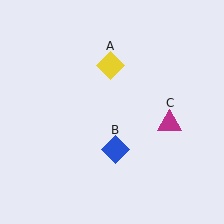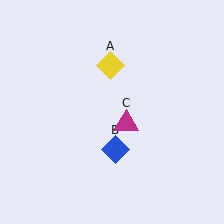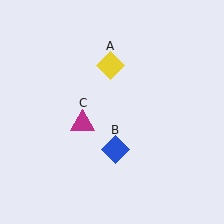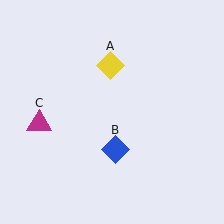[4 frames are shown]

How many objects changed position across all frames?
1 object changed position: magenta triangle (object C).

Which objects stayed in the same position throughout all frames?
Yellow diamond (object A) and blue diamond (object B) remained stationary.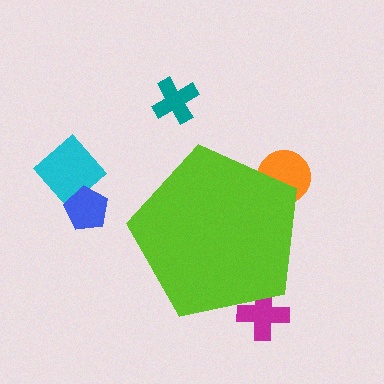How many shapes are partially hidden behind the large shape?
2 shapes are partially hidden.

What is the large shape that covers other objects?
A lime pentagon.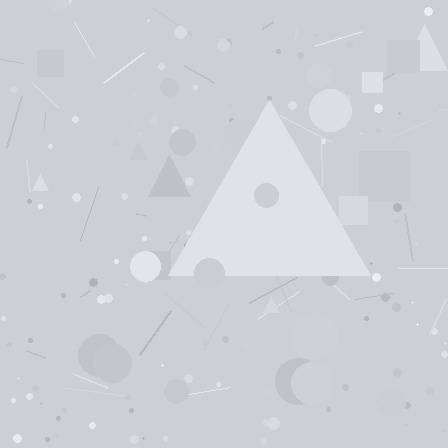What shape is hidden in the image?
A triangle is hidden in the image.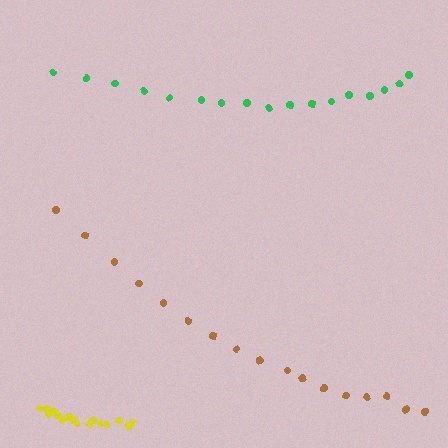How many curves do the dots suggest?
There are 3 distinct paths.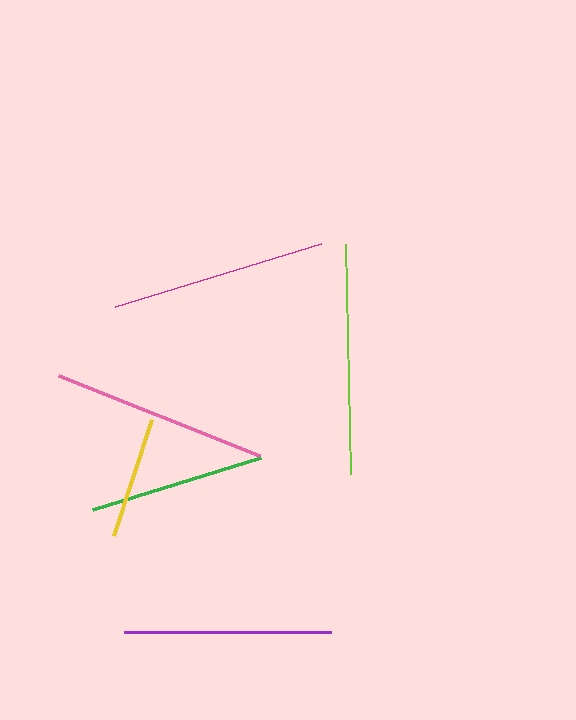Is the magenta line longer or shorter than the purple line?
The magenta line is longer than the purple line.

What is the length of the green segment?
The green segment is approximately 176 pixels long.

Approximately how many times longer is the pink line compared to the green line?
The pink line is approximately 1.2 times the length of the green line.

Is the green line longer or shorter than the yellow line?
The green line is longer than the yellow line.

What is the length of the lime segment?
The lime segment is approximately 231 pixels long.